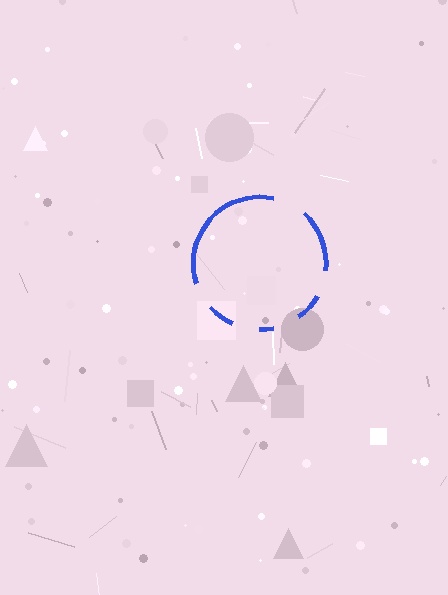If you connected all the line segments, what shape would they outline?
They would outline a circle.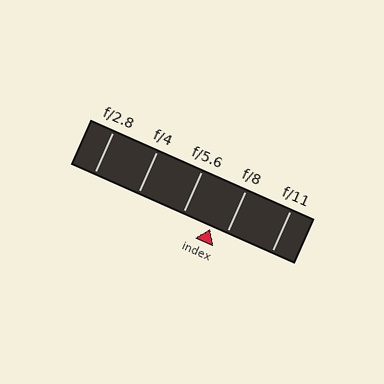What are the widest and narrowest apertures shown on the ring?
The widest aperture shown is f/2.8 and the narrowest is f/11.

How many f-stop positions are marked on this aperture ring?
There are 5 f-stop positions marked.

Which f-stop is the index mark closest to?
The index mark is closest to f/8.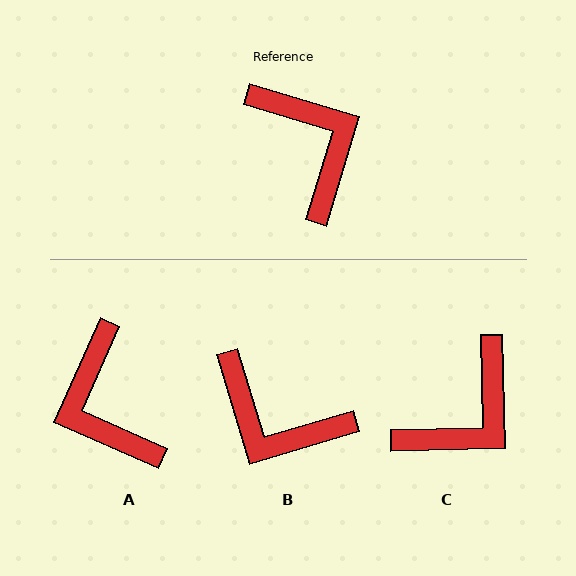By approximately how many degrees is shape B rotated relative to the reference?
Approximately 146 degrees clockwise.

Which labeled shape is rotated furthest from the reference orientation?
A, about 173 degrees away.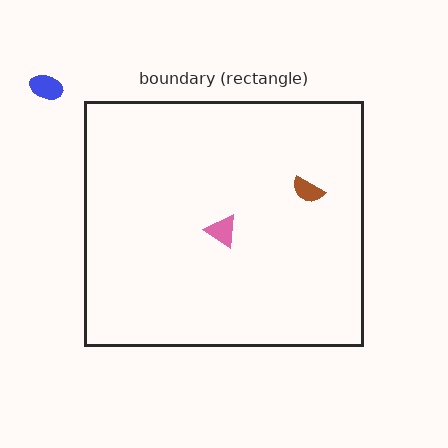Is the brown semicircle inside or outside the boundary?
Inside.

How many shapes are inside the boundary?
2 inside, 1 outside.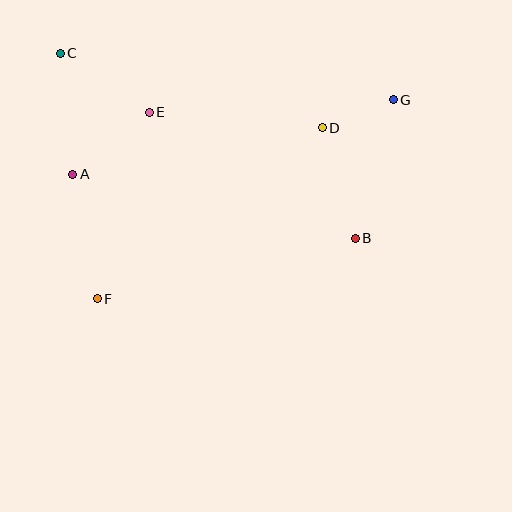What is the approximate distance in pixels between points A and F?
The distance between A and F is approximately 127 pixels.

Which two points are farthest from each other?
Points F and G are farthest from each other.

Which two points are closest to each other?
Points D and G are closest to each other.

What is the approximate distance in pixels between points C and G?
The distance between C and G is approximately 336 pixels.